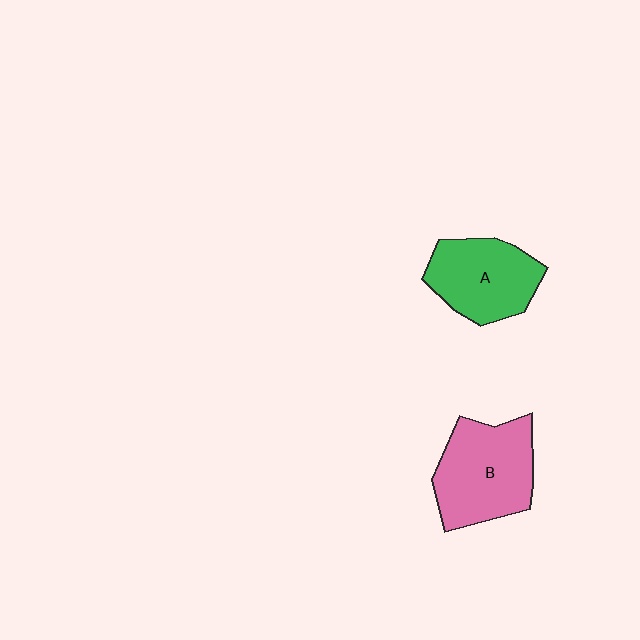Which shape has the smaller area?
Shape A (green).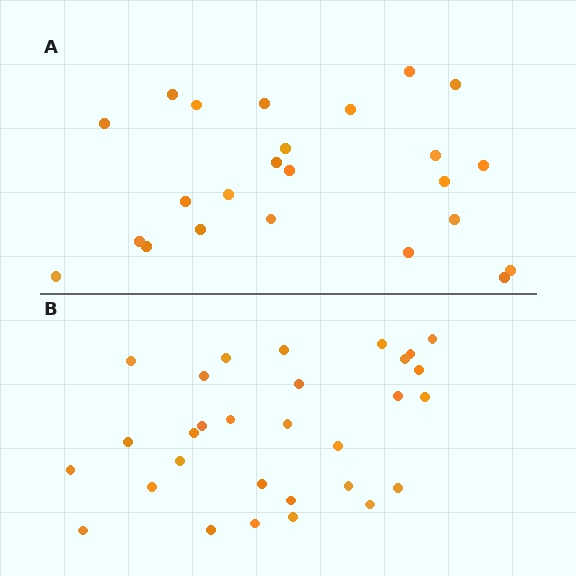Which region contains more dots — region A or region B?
Region B (the bottom region) has more dots.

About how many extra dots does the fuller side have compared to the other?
Region B has about 6 more dots than region A.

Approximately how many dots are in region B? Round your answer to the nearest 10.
About 30 dots.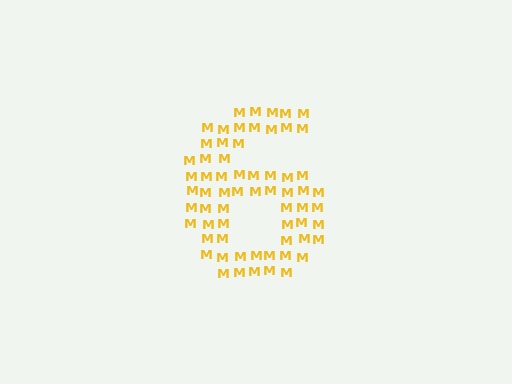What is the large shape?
The large shape is the digit 6.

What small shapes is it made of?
It is made of small letter M's.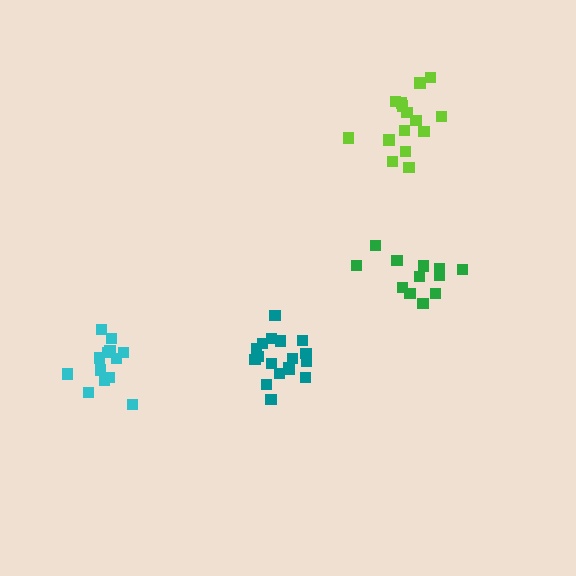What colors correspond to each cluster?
The clusters are colored: lime, green, cyan, teal.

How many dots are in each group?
Group 1: 15 dots, Group 2: 12 dots, Group 3: 13 dots, Group 4: 18 dots (58 total).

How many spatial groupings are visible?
There are 4 spatial groupings.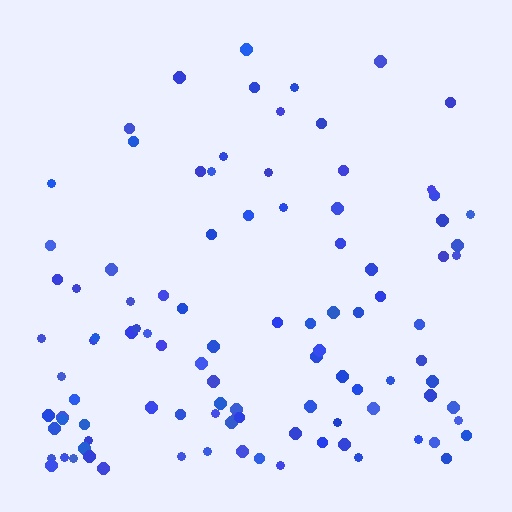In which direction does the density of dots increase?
From top to bottom, with the bottom side densest.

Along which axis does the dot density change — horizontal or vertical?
Vertical.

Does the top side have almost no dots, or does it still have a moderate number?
Still a moderate number, just noticeably fewer than the bottom.